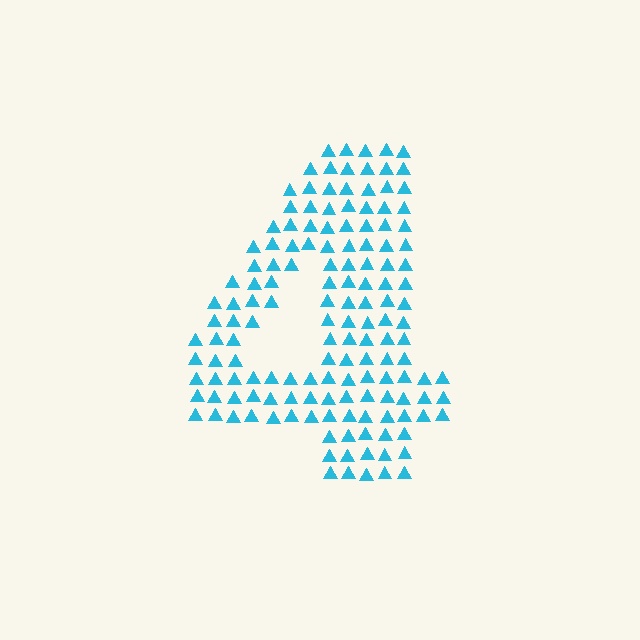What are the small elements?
The small elements are triangles.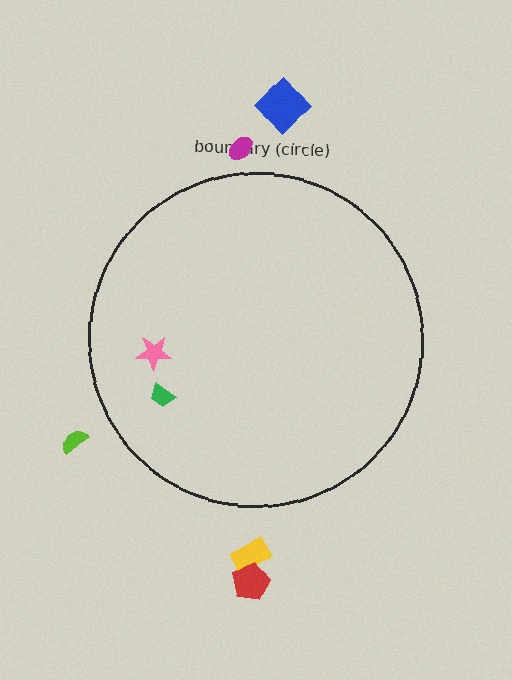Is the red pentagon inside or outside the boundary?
Outside.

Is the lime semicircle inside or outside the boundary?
Outside.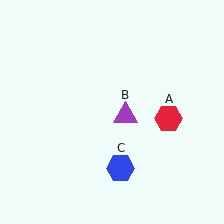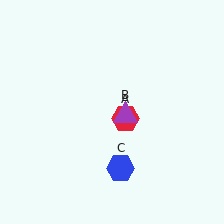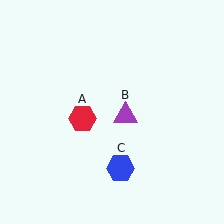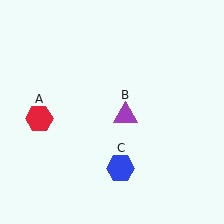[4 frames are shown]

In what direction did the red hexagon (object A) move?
The red hexagon (object A) moved left.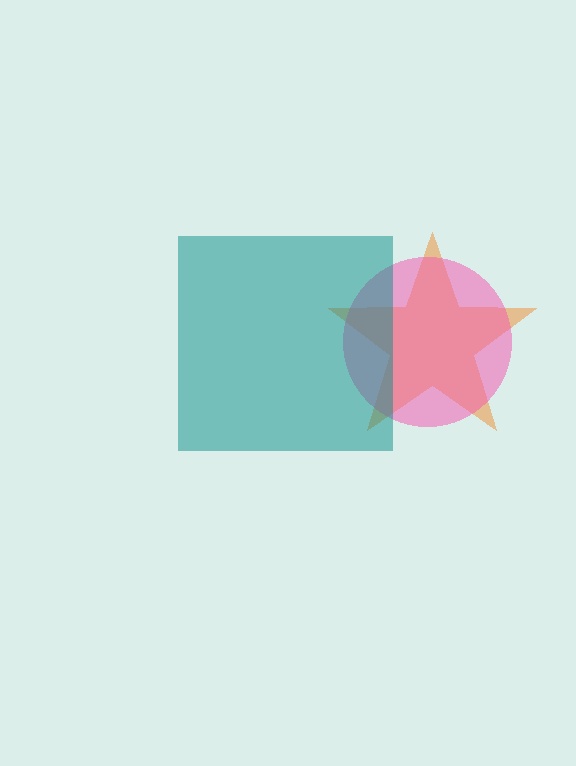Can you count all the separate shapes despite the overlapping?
Yes, there are 3 separate shapes.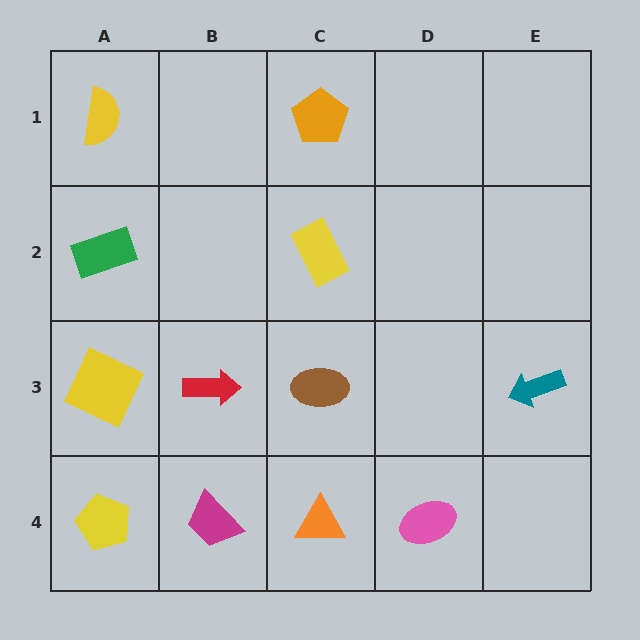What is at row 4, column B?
A magenta trapezoid.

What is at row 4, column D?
A pink ellipse.